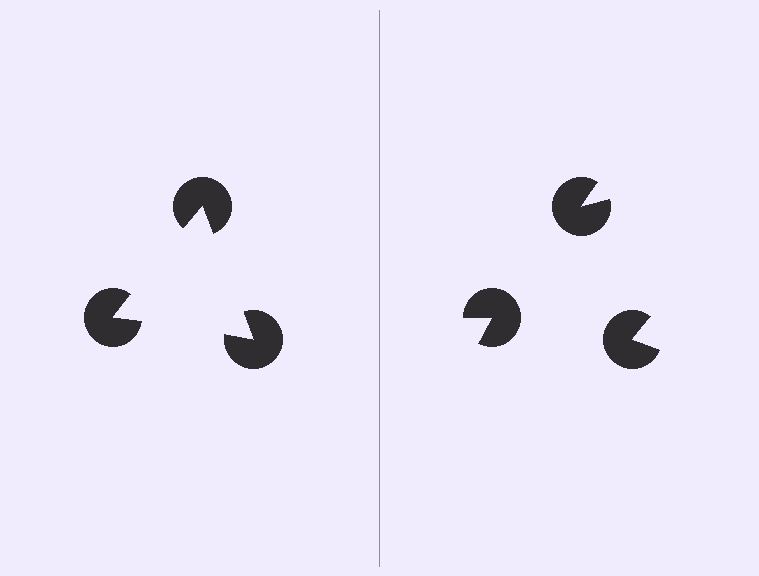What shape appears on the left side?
An illusory triangle.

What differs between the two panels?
The pac-man discs are positioned identically on both sides; only the wedge orientations differ. On the left they align to a triangle; on the right they are misaligned.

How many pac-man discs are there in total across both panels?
6 — 3 on each side.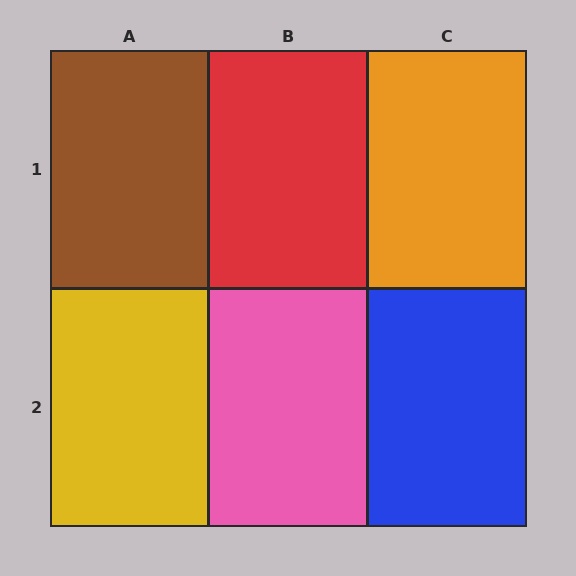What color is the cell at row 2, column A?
Yellow.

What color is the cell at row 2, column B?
Pink.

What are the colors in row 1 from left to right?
Brown, red, orange.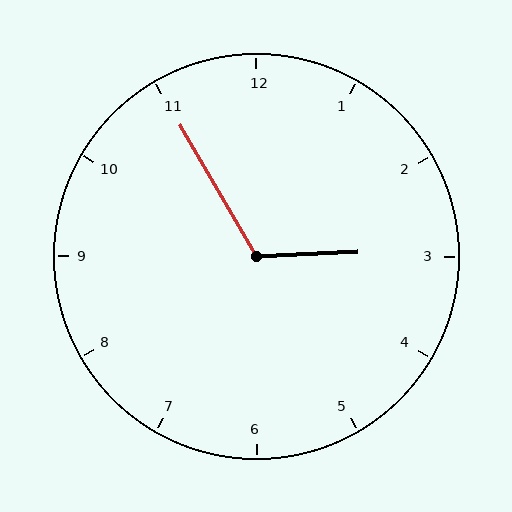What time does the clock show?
2:55.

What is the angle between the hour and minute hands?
Approximately 118 degrees.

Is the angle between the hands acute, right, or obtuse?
It is obtuse.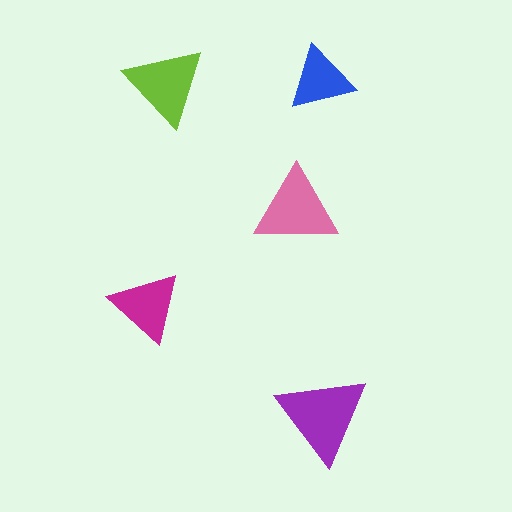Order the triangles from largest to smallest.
the purple one, the pink one, the lime one, the magenta one, the blue one.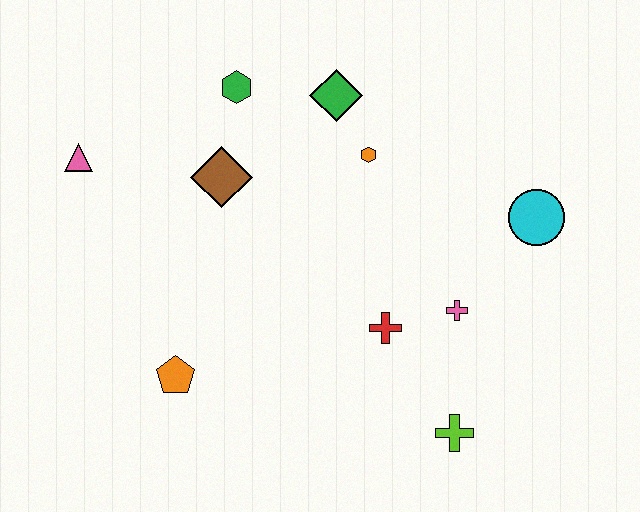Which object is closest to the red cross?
The pink cross is closest to the red cross.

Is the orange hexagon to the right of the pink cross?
No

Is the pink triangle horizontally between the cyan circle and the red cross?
No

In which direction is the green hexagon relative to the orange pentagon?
The green hexagon is above the orange pentagon.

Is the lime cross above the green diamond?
No